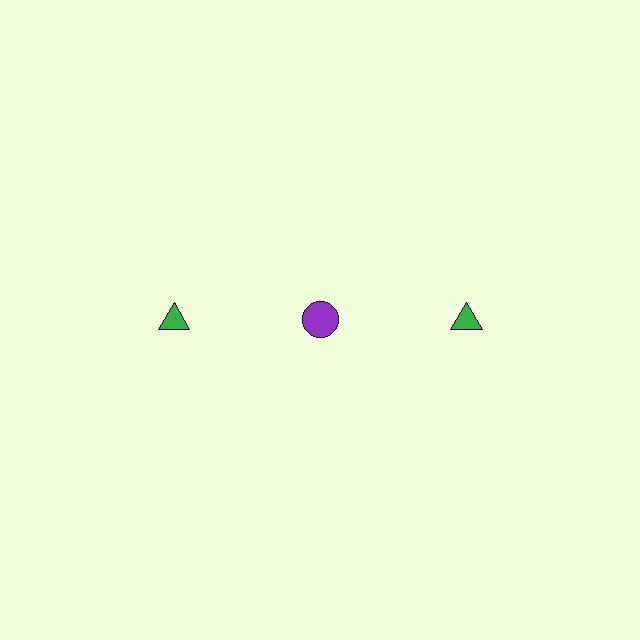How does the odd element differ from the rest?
It differs in both color (purple instead of green) and shape (circle instead of triangle).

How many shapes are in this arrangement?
There are 3 shapes arranged in a grid pattern.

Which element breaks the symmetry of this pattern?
The purple circle in the top row, second from left column breaks the symmetry. All other shapes are green triangles.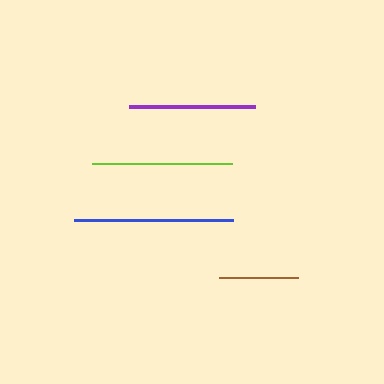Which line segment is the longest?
The blue line is the longest at approximately 158 pixels.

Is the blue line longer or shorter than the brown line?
The blue line is longer than the brown line.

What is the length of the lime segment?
The lime segment is approximately 139 pixels long.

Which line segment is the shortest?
The brown line is the shortest at approximately 80 pixels.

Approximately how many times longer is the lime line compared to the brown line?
The lime line is approximately 1.7 times the length of the brown line.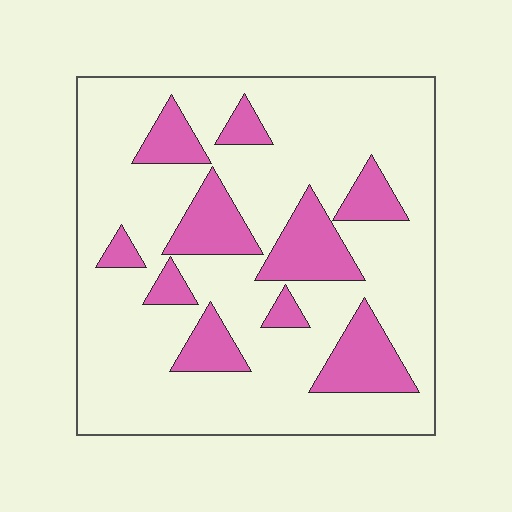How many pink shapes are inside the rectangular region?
10.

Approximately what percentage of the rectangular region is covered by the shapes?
Approximately 25%.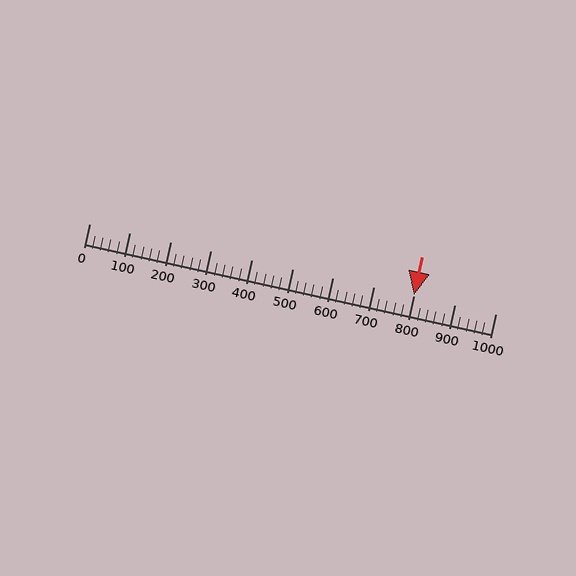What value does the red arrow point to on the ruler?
The red arrow points to approximately 800.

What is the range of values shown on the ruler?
The ruler shows values from 0 to 1000.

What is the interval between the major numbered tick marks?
The major tick marks are spaced 100 units apart.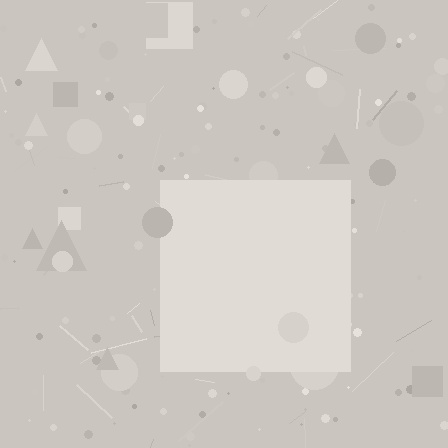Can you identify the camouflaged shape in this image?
The camouflaged shape is a square.